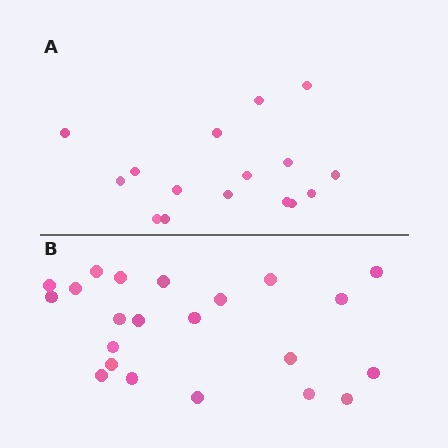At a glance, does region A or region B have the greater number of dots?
Region B (the bottom region) has more dots.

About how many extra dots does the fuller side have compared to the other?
Region B has about 6 more dots than region A.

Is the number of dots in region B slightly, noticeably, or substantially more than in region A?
Region B has noticeably more, but not dramatically so. The ratio is roughly 1.4 to 1.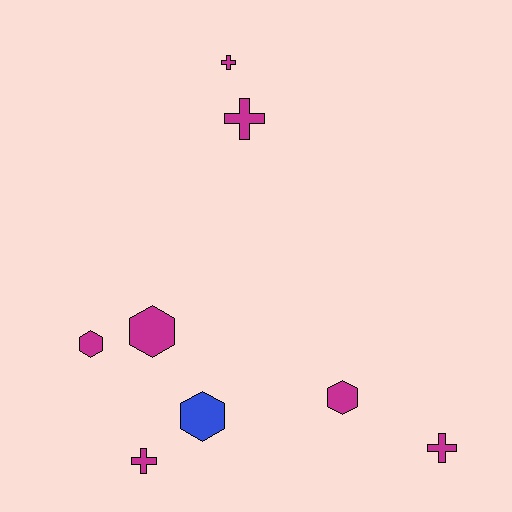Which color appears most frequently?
Magenta, with 7 objects.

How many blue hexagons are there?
There is 1 blue hexagon.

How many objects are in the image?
There are 8 objects.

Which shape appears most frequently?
Cross, with 4 objects.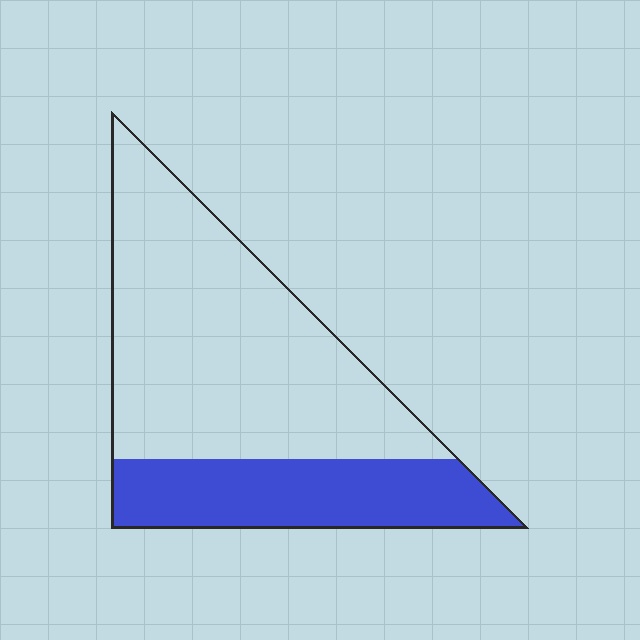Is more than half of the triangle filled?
No.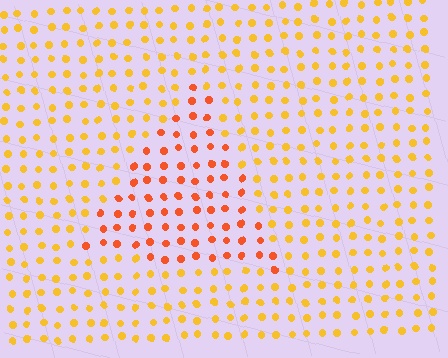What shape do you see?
I see a triangle.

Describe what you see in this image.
The image is filled with small yellow elements in a uniform arrangement. A triangle-shaped region is visible where the elements are tinted to a slightly different hue, forming a subtle color boundary.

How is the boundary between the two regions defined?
The boundary is defined purely by a slight shift in hue (about 32 degrees). Spacing, size, and orientation are identical on both sides.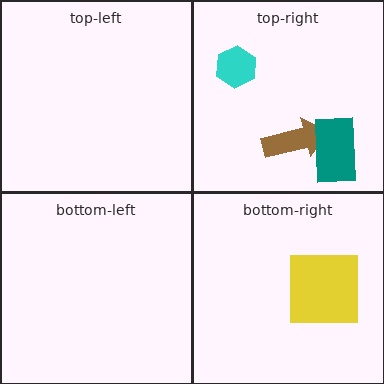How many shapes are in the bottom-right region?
1.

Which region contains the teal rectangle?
The top-right region.